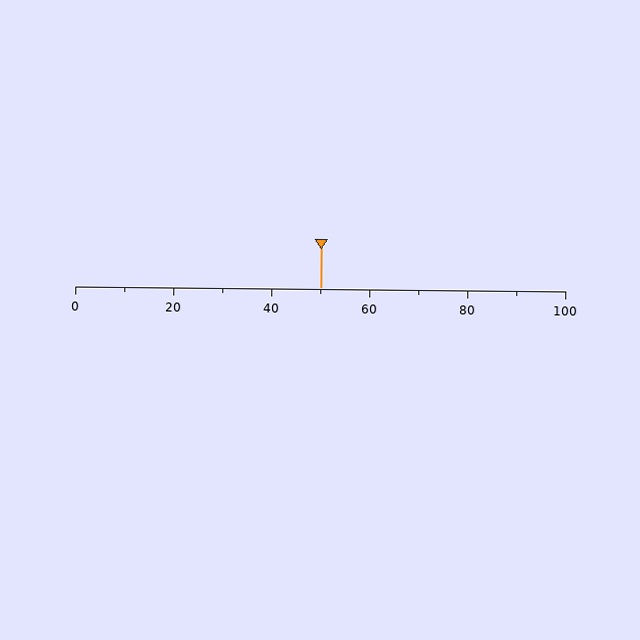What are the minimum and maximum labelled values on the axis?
The axis runs from 0 to 100.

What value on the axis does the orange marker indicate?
The marker indicates approximately 50.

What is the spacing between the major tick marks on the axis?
The major ticks are spaced 20 apart.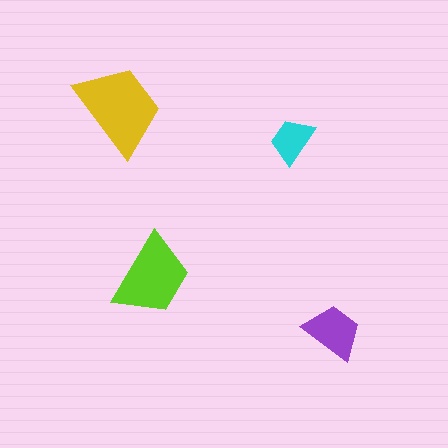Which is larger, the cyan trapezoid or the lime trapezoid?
The lime one.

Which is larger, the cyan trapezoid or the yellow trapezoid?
The yellow one.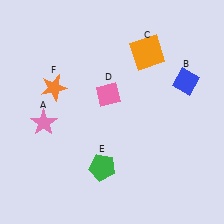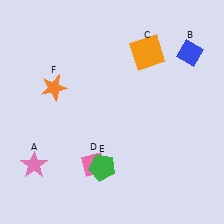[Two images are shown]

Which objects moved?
The objects that moved are: the pink star (A), the blue diamond (B), the pink diamond (D).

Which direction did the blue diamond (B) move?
The blue diamond (B) moved up.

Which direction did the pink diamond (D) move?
The pink diamond (D) moved down.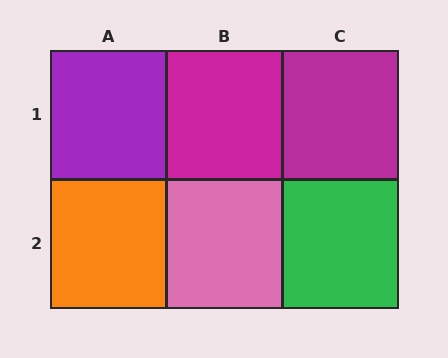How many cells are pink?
1 cell is pink.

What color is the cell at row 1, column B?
Magenta.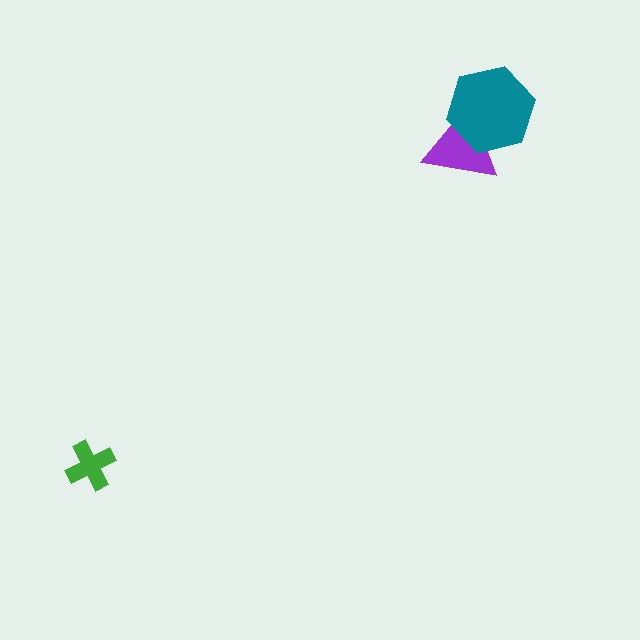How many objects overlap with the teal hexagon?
1 object overlaps with the teal hexagon.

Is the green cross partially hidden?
No, no other shape covers it.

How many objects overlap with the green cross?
0 objects overlap with the green cross.